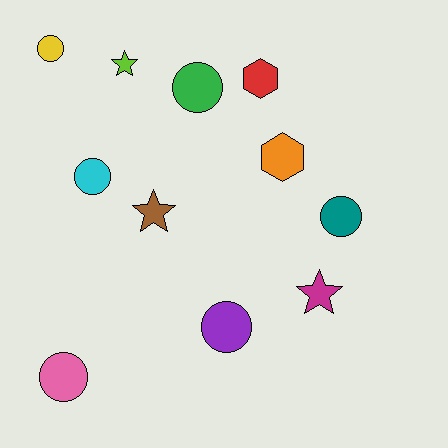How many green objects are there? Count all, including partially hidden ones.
There is 1 green object.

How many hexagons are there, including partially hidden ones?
There are 2 hexagons.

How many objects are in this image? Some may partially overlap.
There are 11 objects.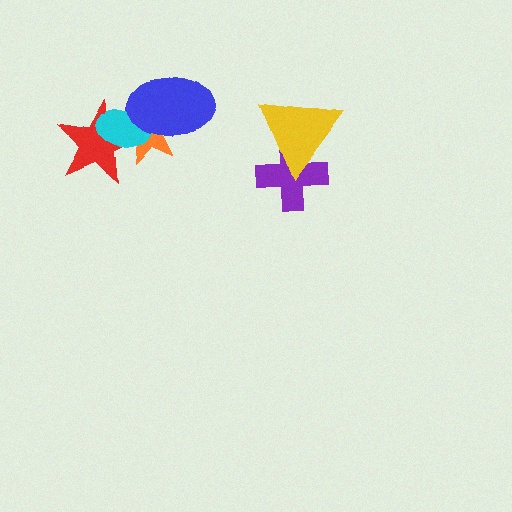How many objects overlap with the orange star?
3 objects overlap with the orange star.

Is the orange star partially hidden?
Yes, it is partially covered by another shape.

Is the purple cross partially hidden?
Yes, it is partially covered by another shape.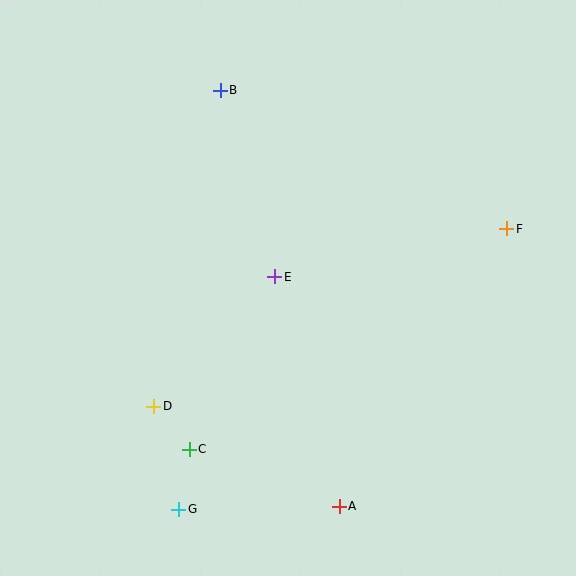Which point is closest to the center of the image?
Point E at (275, 277) is closest to the center.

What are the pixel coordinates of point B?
Point B is at (220, 90).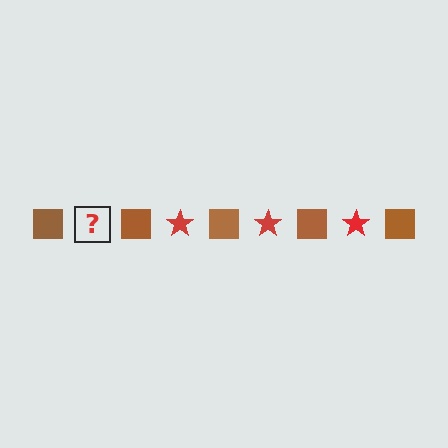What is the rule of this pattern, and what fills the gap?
The rule is that the pattern alternates between brown square and red star. The gap should be filled with a red star.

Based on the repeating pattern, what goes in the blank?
The blank should be a red star.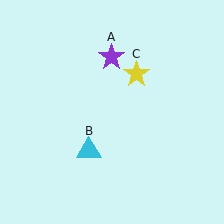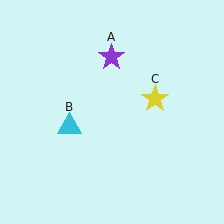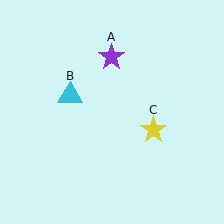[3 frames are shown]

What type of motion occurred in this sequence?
The cyan triangle (object B), yellow star (object C) rotated clockwise around the center of the scene.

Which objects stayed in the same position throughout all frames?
Purple star (object A) remained stationary.